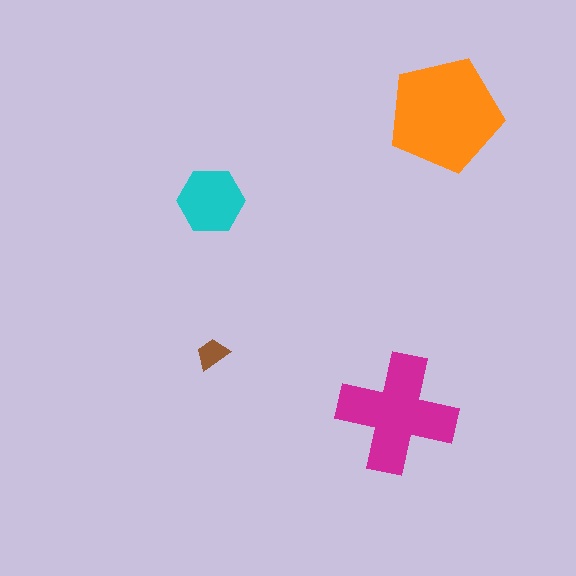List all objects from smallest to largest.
The brown trapezoid, the cyan hexagon, the magenta cross, the orange pentagon.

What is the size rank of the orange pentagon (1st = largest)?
1st.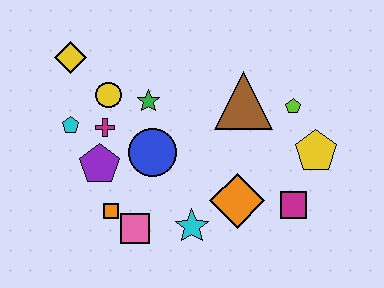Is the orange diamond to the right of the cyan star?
Yes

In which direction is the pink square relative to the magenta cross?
The pink square is below the magenta cross.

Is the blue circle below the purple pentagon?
No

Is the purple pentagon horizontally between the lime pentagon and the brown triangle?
No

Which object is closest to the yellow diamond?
The yellow circle is closest to the yellow diamond.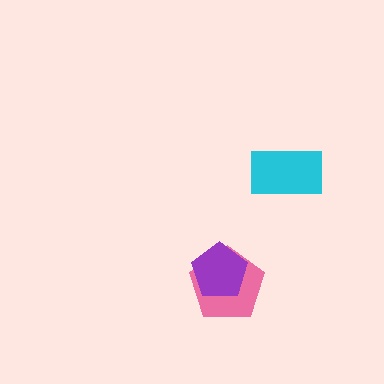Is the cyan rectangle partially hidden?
No, no other shape covers it.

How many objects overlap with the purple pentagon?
1 object overlaps with the purple pentagon.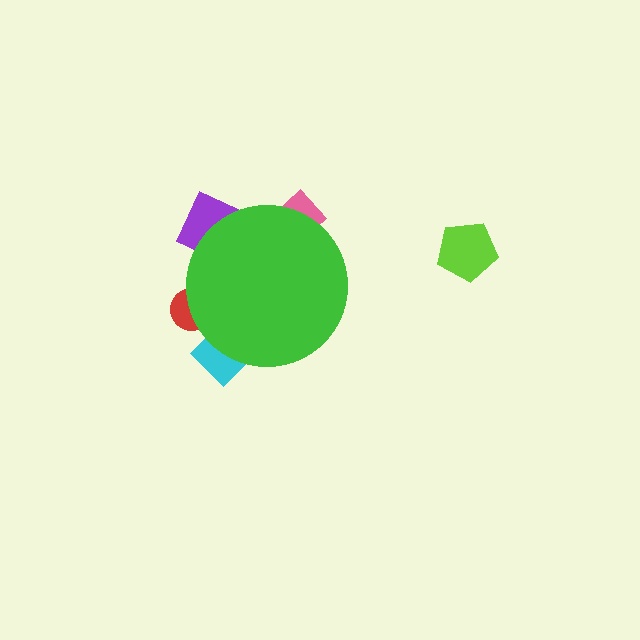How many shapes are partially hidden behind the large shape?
4 shapes are partially hidden.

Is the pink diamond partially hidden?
Yes, the pink diamond is partially hidden behind the green circle.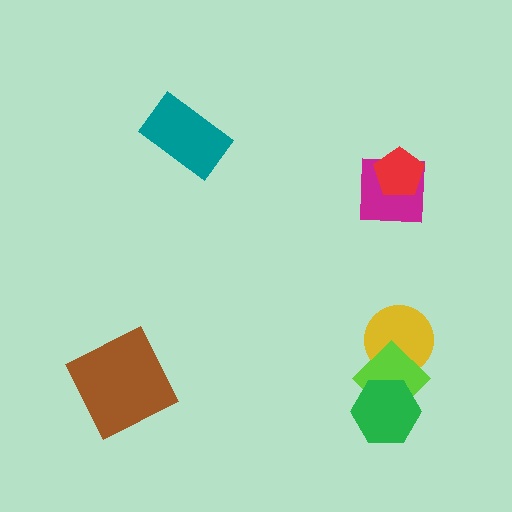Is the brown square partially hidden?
No, no other shape covers it.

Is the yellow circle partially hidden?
Yes, it is partially covered by another shape.